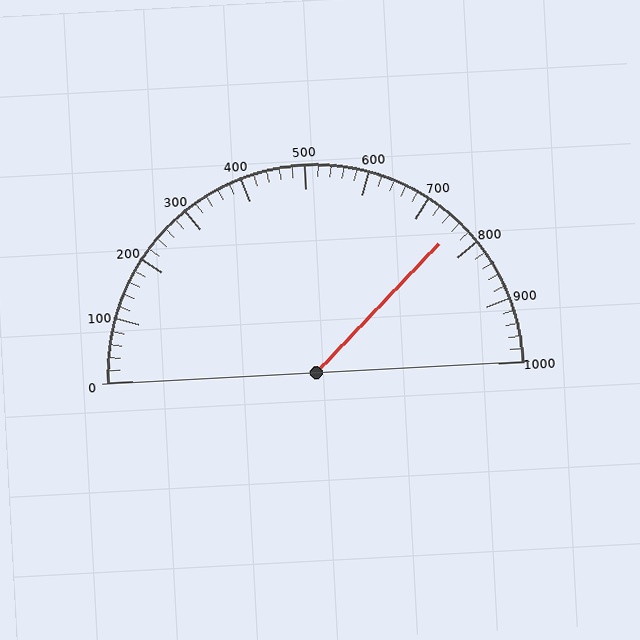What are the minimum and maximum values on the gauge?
The gauge ranges from 0 to 1000.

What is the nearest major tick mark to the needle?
The nearest major tick mark is 800.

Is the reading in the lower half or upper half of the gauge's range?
The reading is in the upper half of the range (0 to 1000).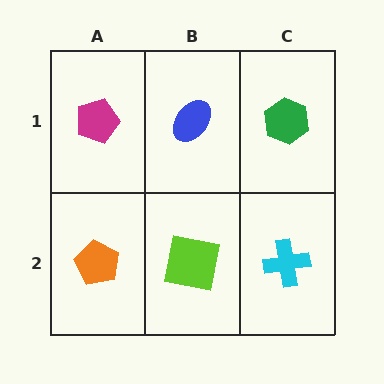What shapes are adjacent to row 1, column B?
A lime square (row 2, column B), a magenta pentagon (row 1, column A), a green hexagon (row 1, column C).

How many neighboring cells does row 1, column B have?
3.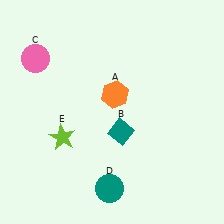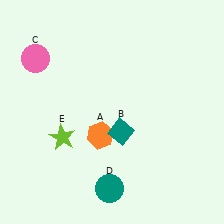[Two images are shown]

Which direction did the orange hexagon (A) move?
The orange hexagon (A) moved down.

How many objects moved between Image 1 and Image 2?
1 object moved between the two images.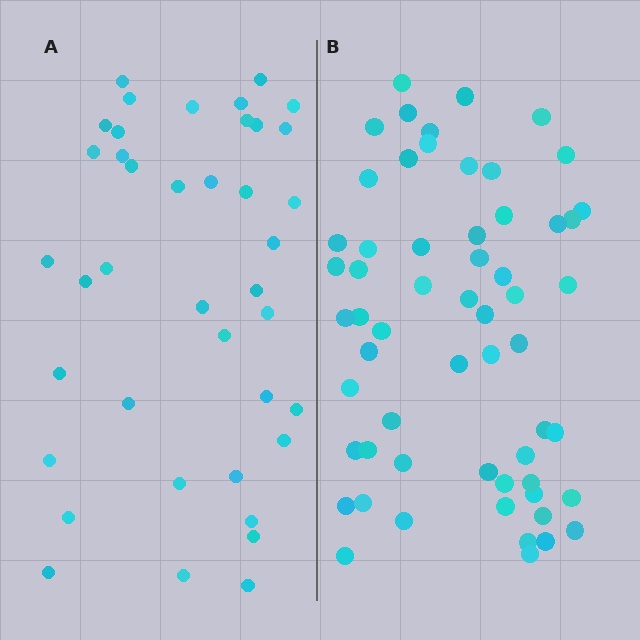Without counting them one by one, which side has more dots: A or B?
Region B (the right region) has more dots.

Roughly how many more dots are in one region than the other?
Region B has approximately 20 more dots than region A.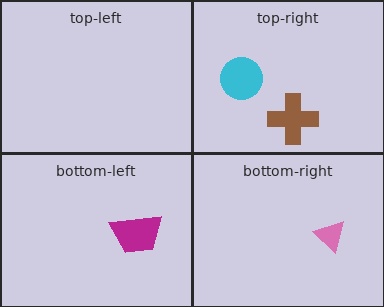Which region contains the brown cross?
The top-right region.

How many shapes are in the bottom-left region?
1.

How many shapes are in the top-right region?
2.